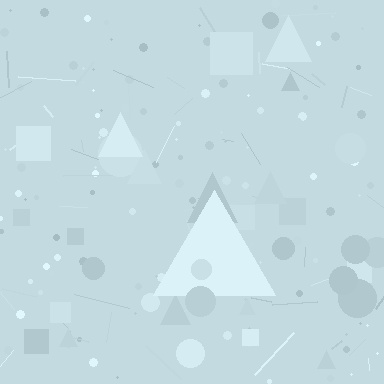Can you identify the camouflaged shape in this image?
The camouflaged shape is a triangle.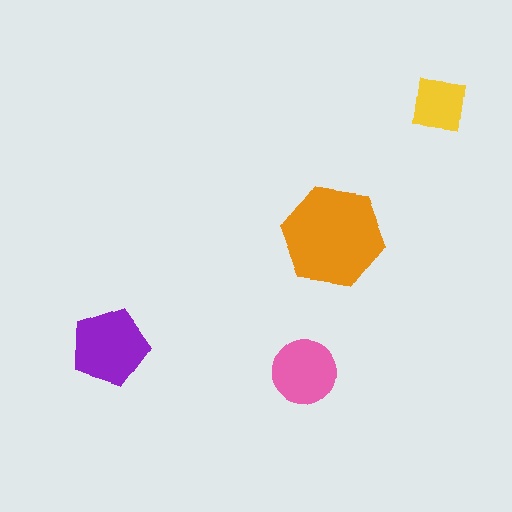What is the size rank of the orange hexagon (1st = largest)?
1st.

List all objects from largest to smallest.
The orange hexagon, the purple pentagon, the pink circle, the yellow square.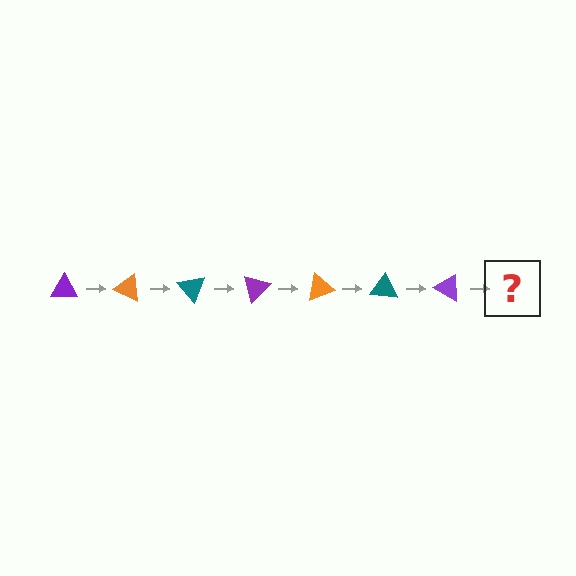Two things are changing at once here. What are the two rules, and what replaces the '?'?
The two rules are that it rotates 25 degrees each step and the color cycles through purple, orange, and teal. The '?' should be an orange triangle, rotated 175 degrees from the start.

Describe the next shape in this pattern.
It should be an orange triangle, rotated 175 degrees from the start.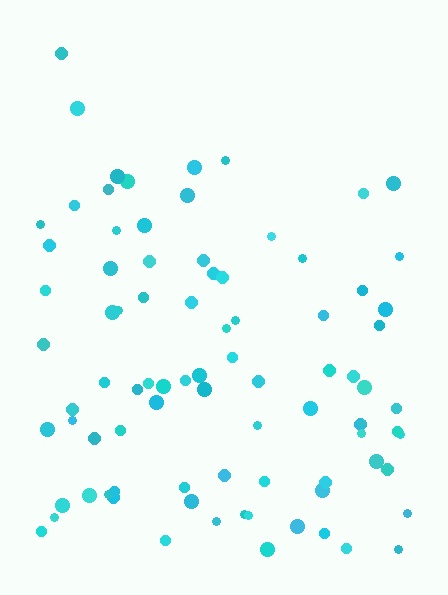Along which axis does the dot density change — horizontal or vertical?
Vertical.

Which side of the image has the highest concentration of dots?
The bottom.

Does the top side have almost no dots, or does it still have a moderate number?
Still a moderate number, just noticeably fewer than the bottom.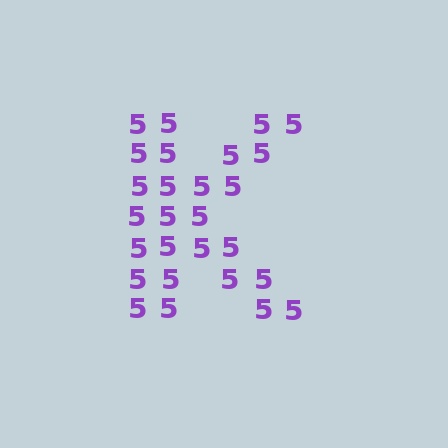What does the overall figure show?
The overall figure shows the letter K.